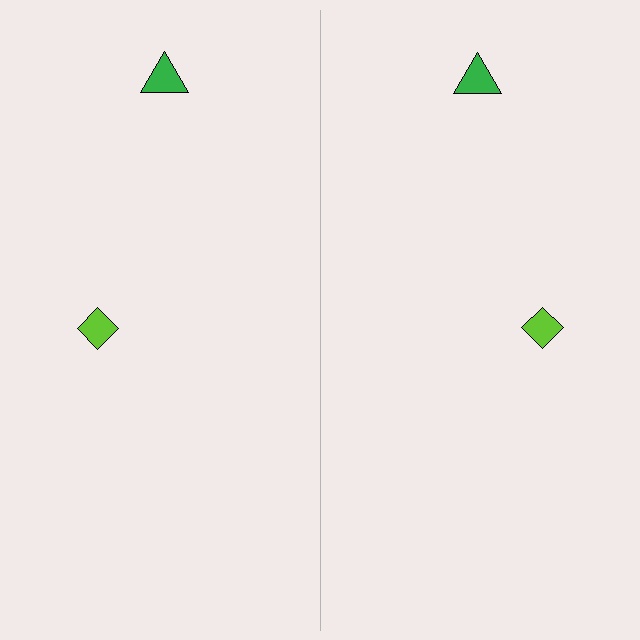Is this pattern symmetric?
Yes, this pattern has bilateral (reflection) symmetry.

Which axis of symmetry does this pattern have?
The pattern has a vertical axis of symmetry running through the center of the image.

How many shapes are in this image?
There are 4 shapes in this image.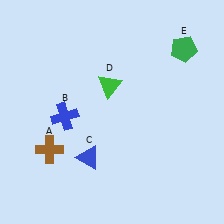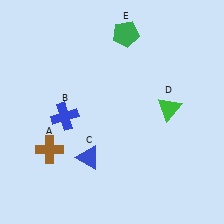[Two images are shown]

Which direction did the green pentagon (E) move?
The green pentagon (E) moved left.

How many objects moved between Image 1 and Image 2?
2 objects moved between the two images.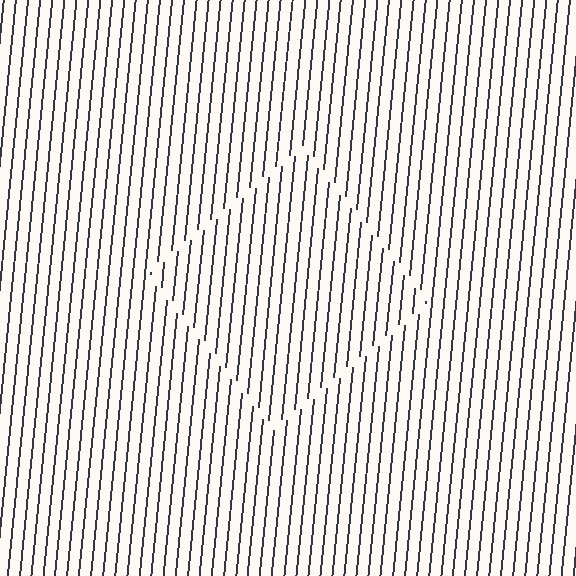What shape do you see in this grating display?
An illusory square. The interior of the shape contains the same grating, shifted by half a period — the contour is defined by the phase discontinuity where line-ends from the inner and outer gratings abut.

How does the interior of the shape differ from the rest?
The interior of the shape contains the same grating, shifted by half a period — the contour is defined by the phase discontinuity where line-ends from the inner and outer gratings abut.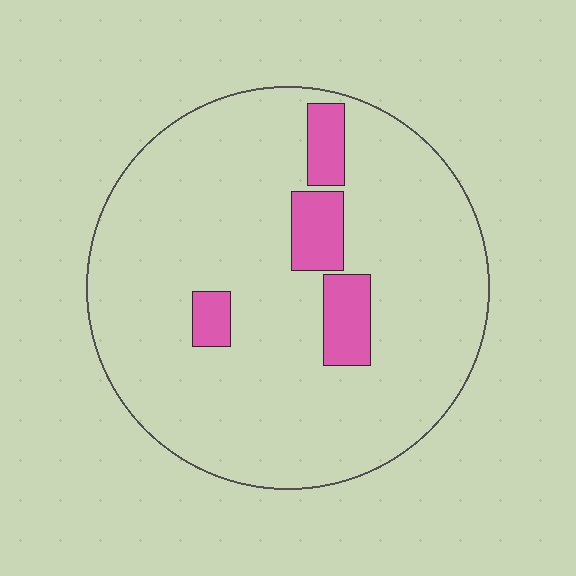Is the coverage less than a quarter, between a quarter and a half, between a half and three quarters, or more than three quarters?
Less than a quarter.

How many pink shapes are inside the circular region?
4.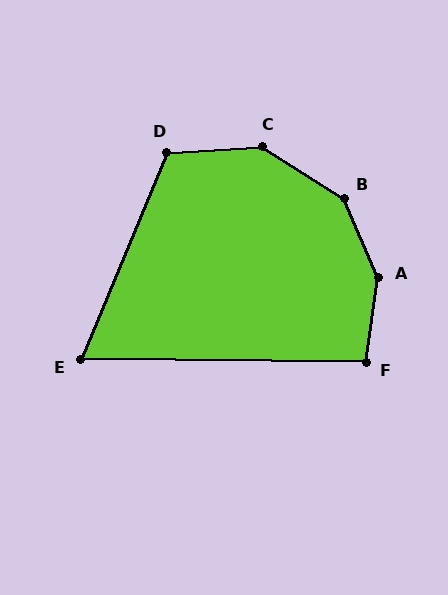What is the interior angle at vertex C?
Approximately 144 degrees (obtuse).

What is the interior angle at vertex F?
Approximately 98 degrees (obtuse).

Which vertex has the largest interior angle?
A, at approximately 148 degrees.